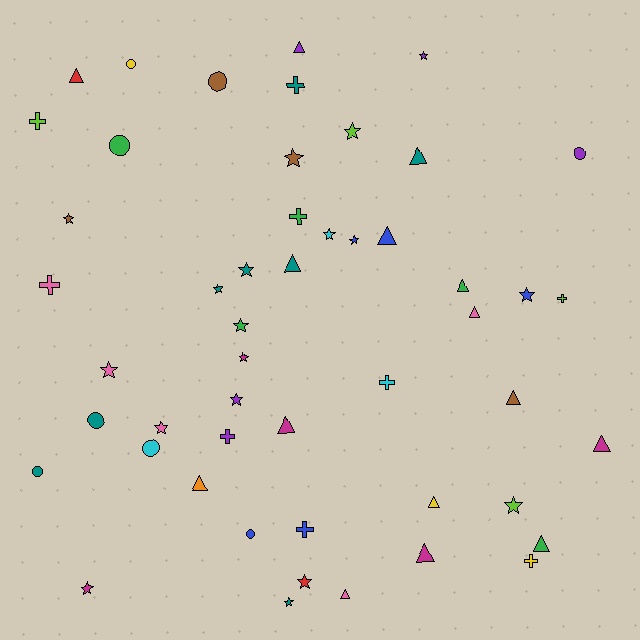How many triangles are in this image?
There are 15 triangles.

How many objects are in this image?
There are 50 objects.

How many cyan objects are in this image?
There are 3 cyan objects.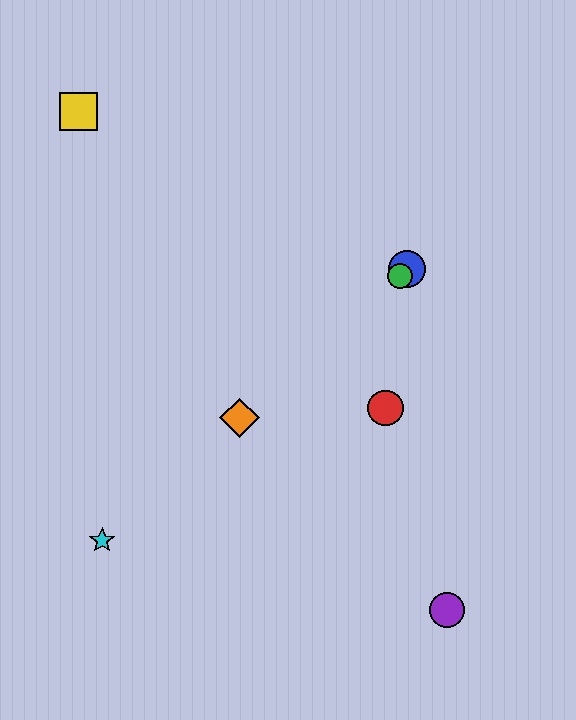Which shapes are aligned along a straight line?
The blue circle, the green circle, the orange diamond, the cyan star are aligned along a straight line.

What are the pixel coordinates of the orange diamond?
The orange diamond is at (240, 418).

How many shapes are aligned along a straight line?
4 shapes (the blue circle, the green circle, the orange diamond, the cyan star) are aligned along a straight line.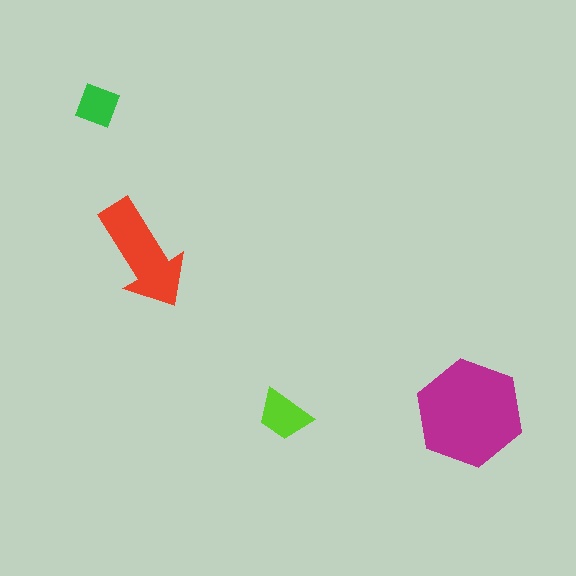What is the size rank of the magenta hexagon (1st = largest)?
1st.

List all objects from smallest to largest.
The green square, the lime trapezoid, the red arrow, the magenta hexagon.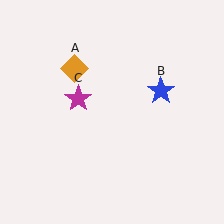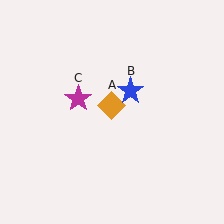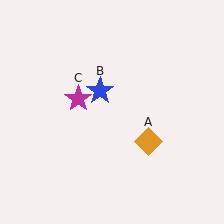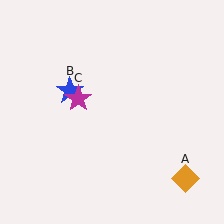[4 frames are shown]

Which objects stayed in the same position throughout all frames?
Magenta star (object C) remained stationary.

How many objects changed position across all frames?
2 objects changed position: orange diamond (object A), blue star (object B).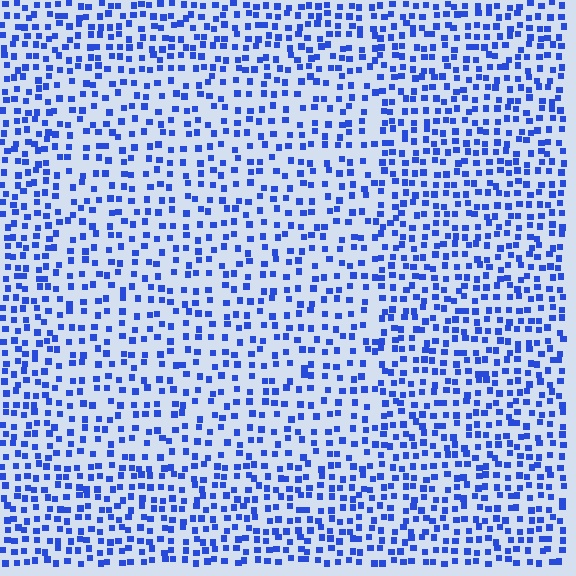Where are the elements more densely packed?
The elements are more densely packed outside the rectangle boundary.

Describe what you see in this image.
The image contains small blue elements arranged at two different densities. A rectangle-shaped region is visible where the elements are less densely packed than the surrounding area.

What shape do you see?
I see a rectangle.